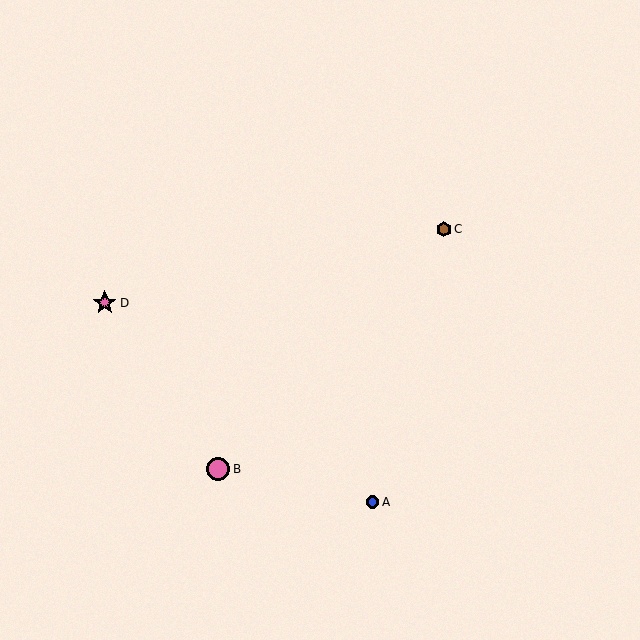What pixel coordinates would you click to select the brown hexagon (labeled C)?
Click at (444, 229) to select the brown hexagon C.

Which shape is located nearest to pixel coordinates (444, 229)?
The brown hexagon (labeled C) at (444, 229) is nearest to that location.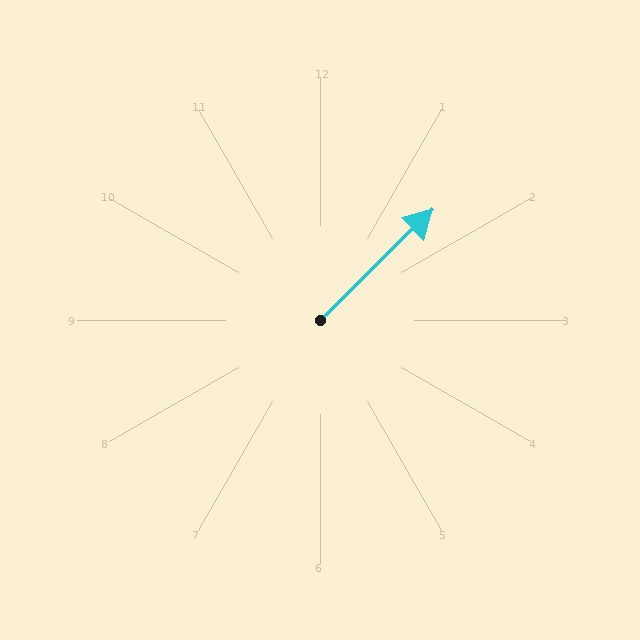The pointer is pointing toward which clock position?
Roughly 2 o'clock.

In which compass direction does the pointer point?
Northeast.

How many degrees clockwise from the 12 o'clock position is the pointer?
Approximately 46 degrees.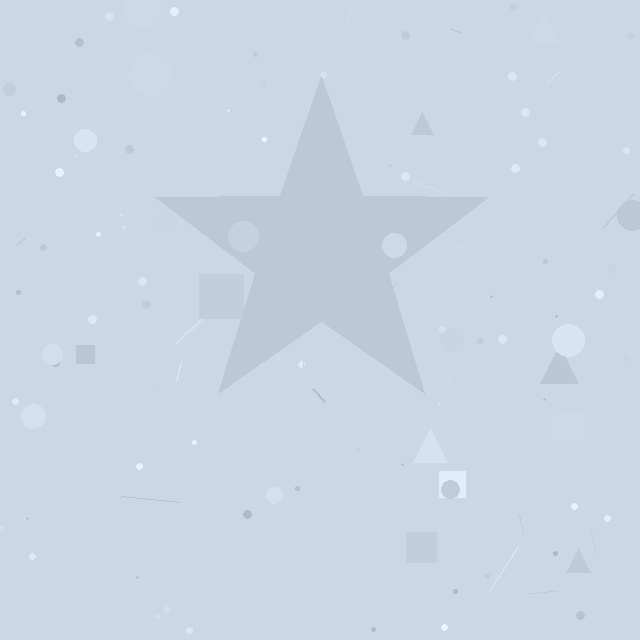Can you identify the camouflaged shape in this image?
The camouflaged shape is a star.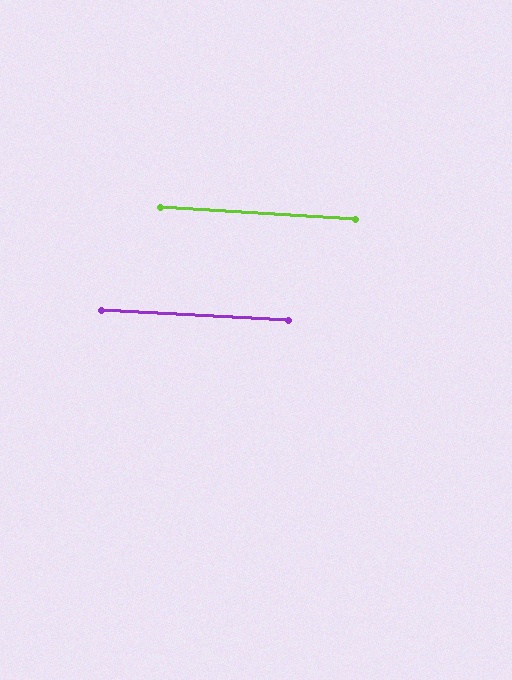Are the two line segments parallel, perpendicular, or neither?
Parallel — their directions differ by only 0.7°.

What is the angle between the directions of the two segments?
Approximately 1 degree.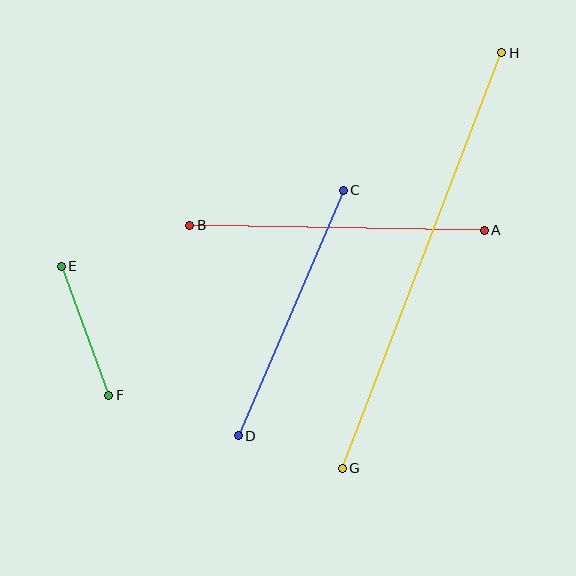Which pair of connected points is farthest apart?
Points G and H are farthest apart.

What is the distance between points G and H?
The distance is approximately 445 pixels.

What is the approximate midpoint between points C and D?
The midpoint is at approximately (291, 313) pixels.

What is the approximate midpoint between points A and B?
The midpoint is at approximately (337, 228) pixels.